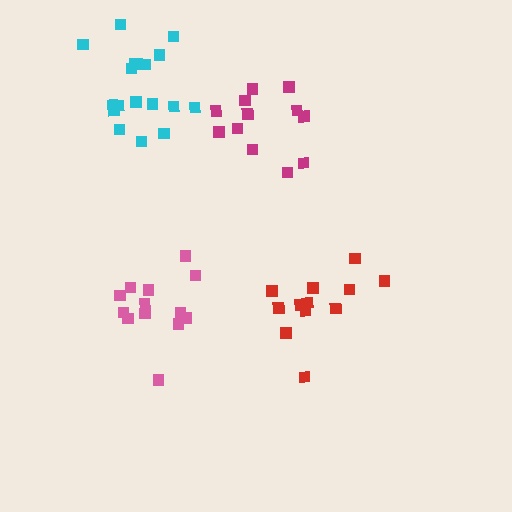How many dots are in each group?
Group 1: 12 dots, Group 2: 13 dots, Group 3: 12 dots, Group 4: 18 dots (55 total).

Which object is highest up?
The cyan cluster is topmost.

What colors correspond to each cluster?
The clusters are colored: magenta, pink, red, cyan.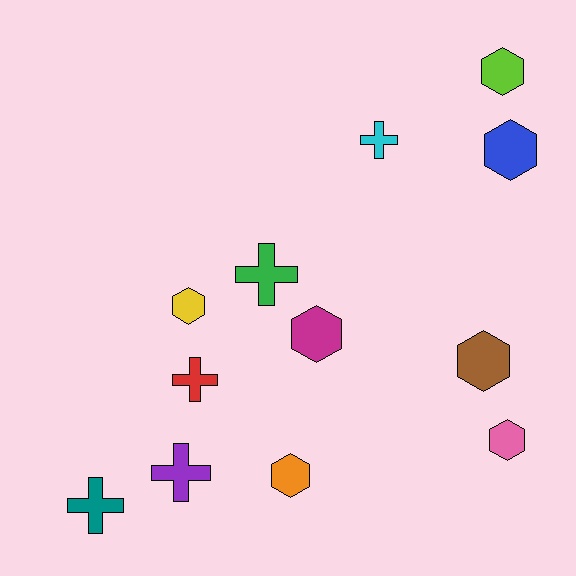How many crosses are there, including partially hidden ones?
There are 5 crosses.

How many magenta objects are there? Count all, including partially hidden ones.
There is 1 magenta object.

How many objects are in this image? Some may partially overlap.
There are 12 objects.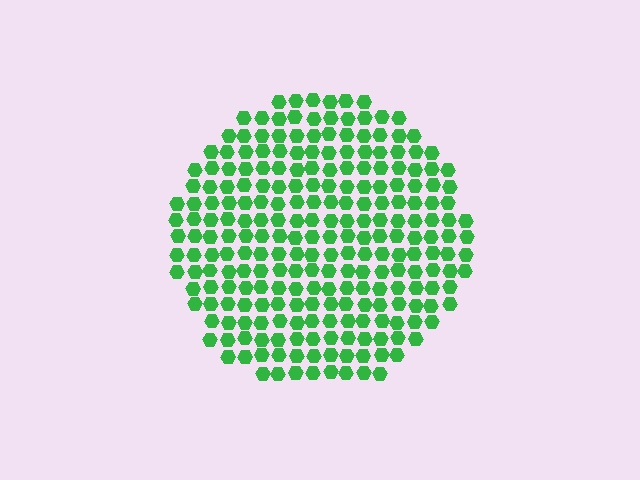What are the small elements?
The small elements are hexagons.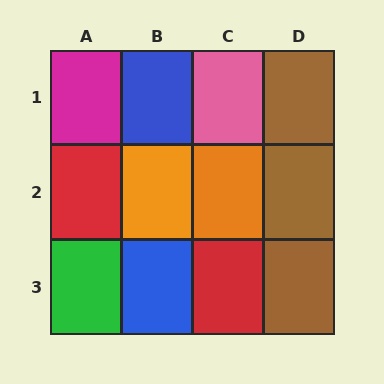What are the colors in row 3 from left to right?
Green, blue, red, brown.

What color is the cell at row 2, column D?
Brown.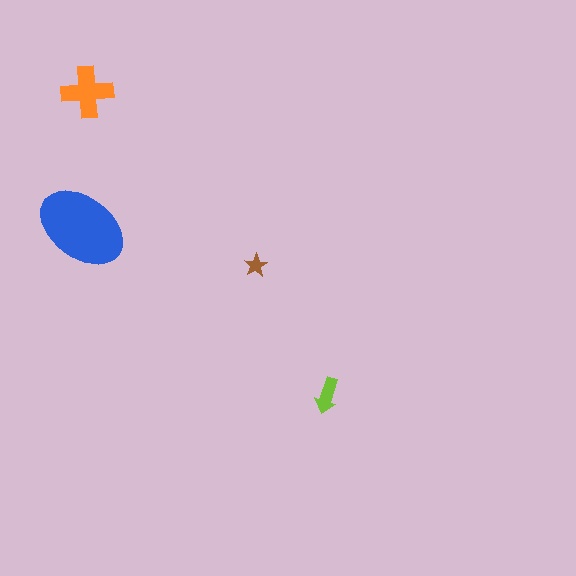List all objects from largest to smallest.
The blue ellipse, the orange cross, the lime arrow, the brown star.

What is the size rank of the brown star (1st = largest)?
4th.